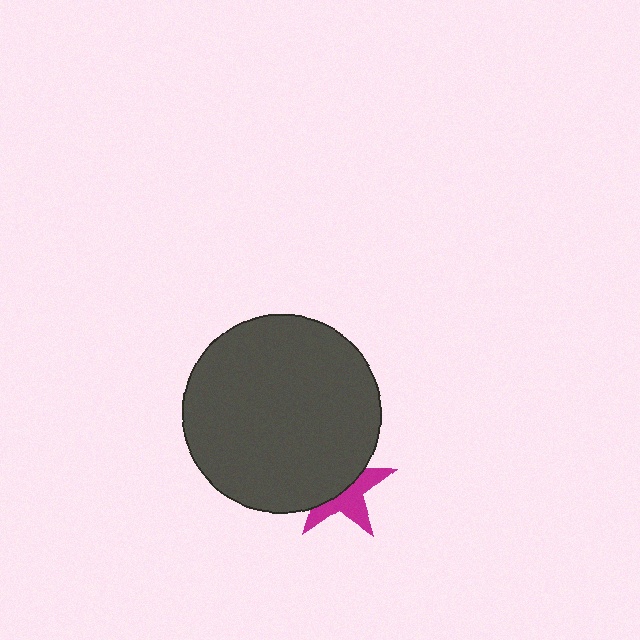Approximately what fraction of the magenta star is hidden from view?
Roughly 54% of the magenta star is hidden behind the dark gray circle.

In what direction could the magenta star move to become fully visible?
The magenta star could move toward the lower-right. That would shift it out from behind the dark gray circle entirely.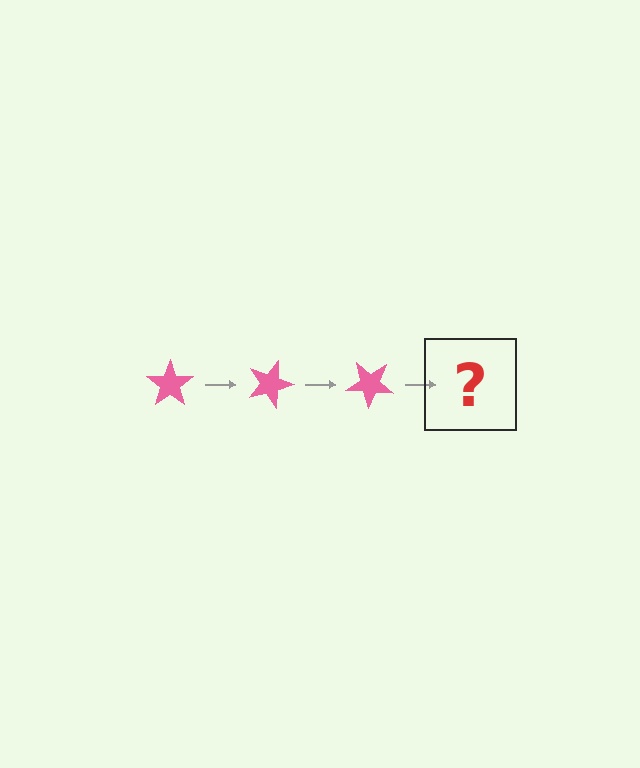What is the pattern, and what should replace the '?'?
The pattern is that the star rotates 20 degrees each step. The '?' should be a pink star rotated 60 degrees.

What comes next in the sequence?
The next element should be a pink star rotated 60 degrees.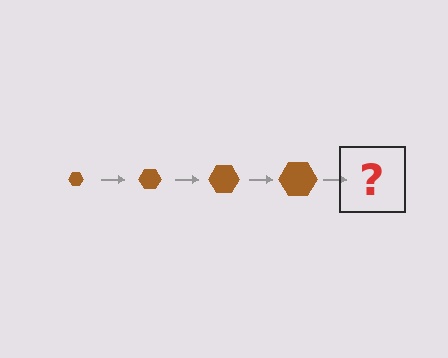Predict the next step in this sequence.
The next step is a brown hexagon, larger than the previous one.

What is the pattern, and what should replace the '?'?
The pattern is that the hexagon gets progressively larger each step. The '?' should be a brown hexagon, larger than the previous one.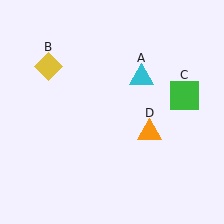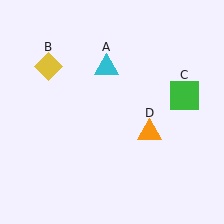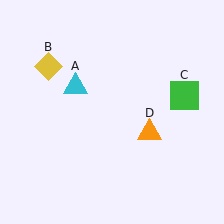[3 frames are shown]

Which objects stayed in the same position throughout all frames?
Yellow diamond (object B) and green square (object C) and orange triangle (object D) remained stationary.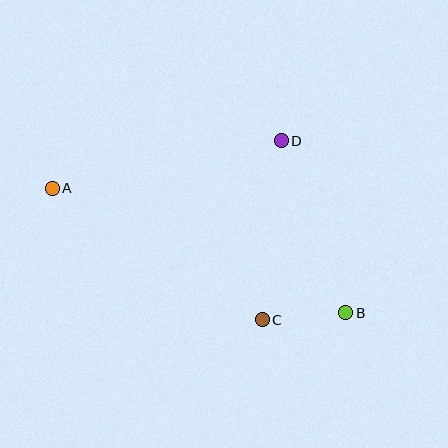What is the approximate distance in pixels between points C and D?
The distance between C and D is approximately 180 pixels.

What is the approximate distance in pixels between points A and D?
The distance between A and D is approximately 234 pixels.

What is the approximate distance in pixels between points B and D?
The distance between B and D is approximately 184 pixels.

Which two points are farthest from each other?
Points A and B are farthest from each other.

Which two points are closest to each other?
Points B and C are closest to each other.